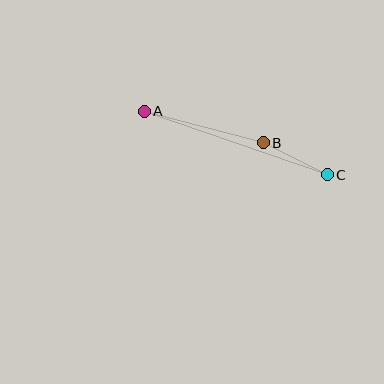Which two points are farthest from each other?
Points A and C are farthest from each other.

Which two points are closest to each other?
Points B and C are closest to each other.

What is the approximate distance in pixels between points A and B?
The distance between A and B is approximately 123 pixels.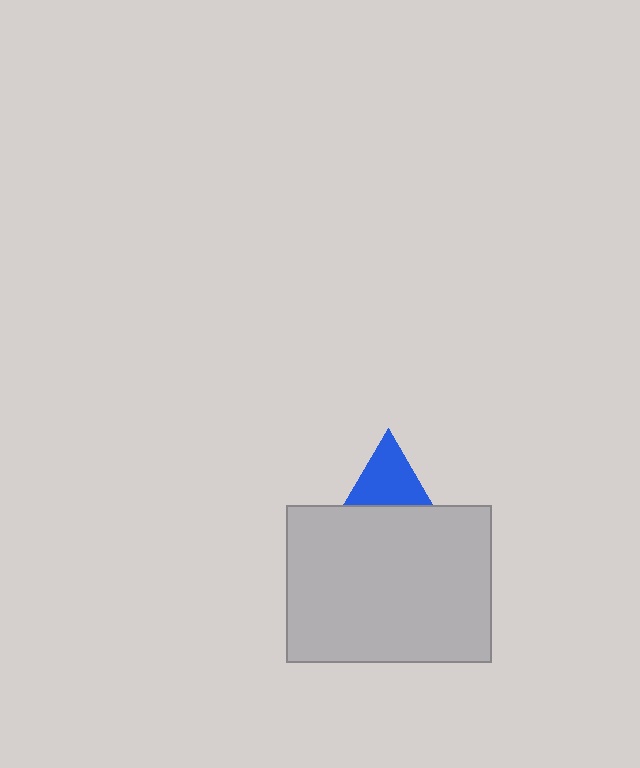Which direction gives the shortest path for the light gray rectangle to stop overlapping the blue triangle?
Moving down gives the shortest separation.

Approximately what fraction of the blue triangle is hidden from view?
Roughly 46% of the blue triangle is hidden behind the light gray rectangle.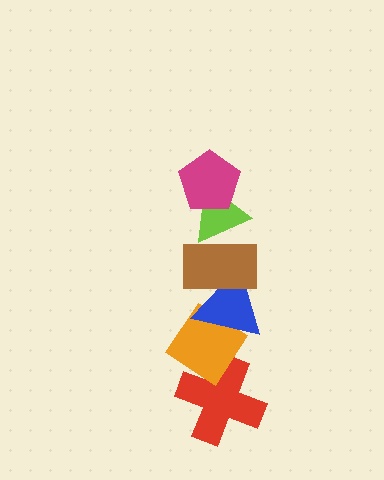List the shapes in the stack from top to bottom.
From top to bottom: the magenta pentagon, the lime triangle, the brown rectangle, the blue triangle, the orange diamond, the red cross.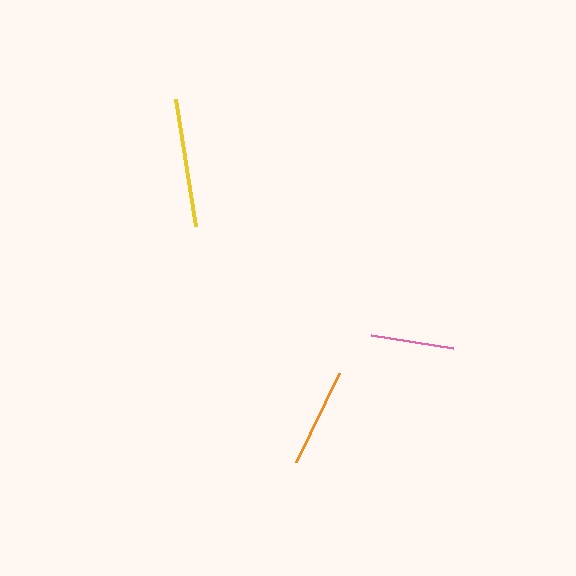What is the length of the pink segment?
The pink segment is approximately 83 pixels long.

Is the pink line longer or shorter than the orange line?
The orange line is longer than the pink line.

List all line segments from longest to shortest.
From longest to shortest: yellow, orange, pink.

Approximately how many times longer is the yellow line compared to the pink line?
The yellow line is approximately 1.5 times the length of the pink line.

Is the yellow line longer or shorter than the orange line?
The yellow line is longer than the orange line.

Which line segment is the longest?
The yellow line is the longest at approximately 128 pixels.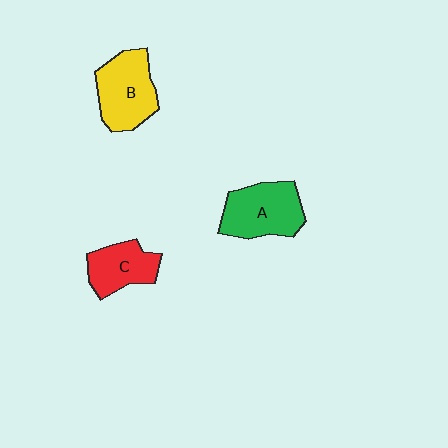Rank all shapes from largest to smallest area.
From largest to smallest: A (green), B (yellow), C (red).